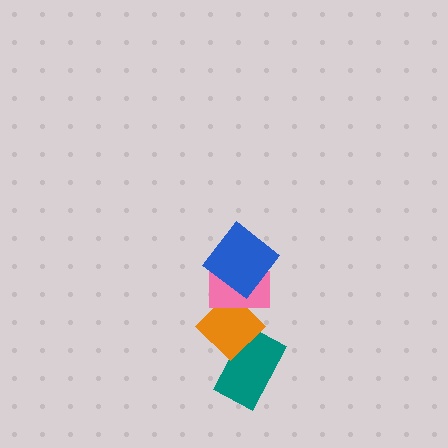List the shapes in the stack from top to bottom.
From top to bottom: the blue diamond, the pink rectangle, the orange diamond, the teal rectangle.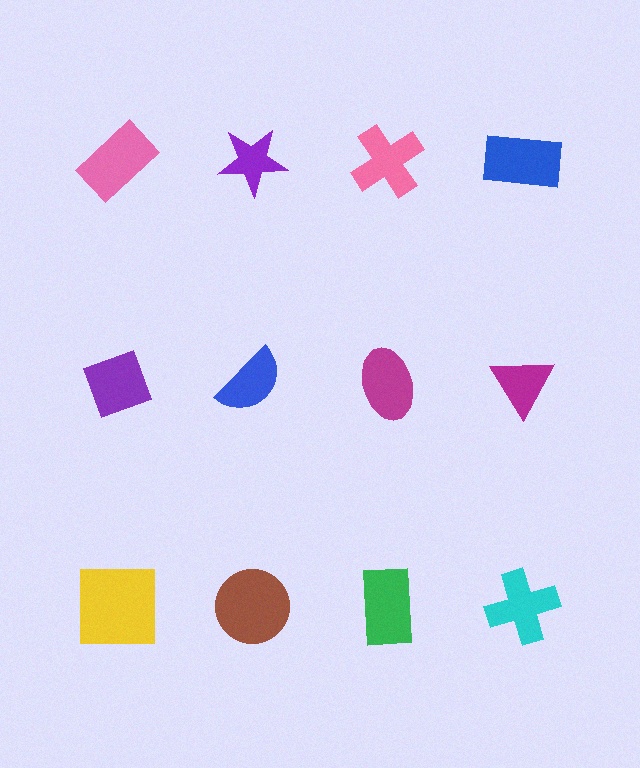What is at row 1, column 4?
A blue rectangle.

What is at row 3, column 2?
A brown circle.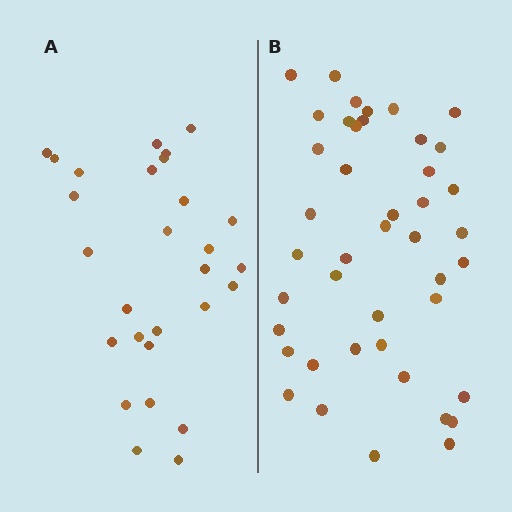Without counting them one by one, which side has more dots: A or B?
Region B (the right region) has more dots.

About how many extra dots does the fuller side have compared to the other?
Region B has approximately 15 more dots than region A.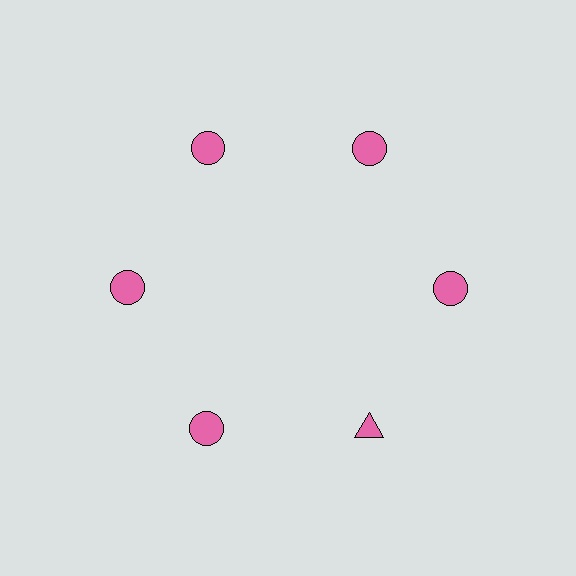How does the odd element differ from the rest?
It has a different shape: triangle instead of circle.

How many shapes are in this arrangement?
There are 6 shapes arranged in a ring pattern.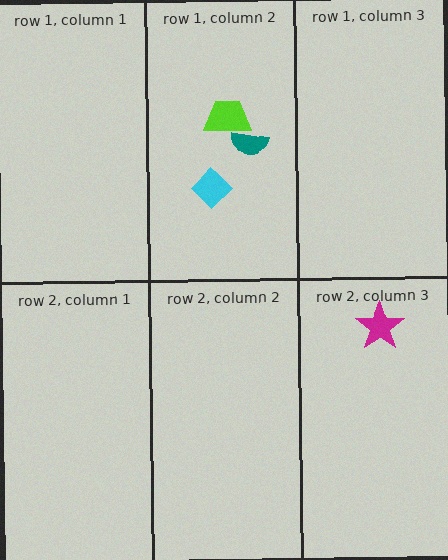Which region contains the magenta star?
The row 2, column 3 region.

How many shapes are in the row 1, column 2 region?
3.